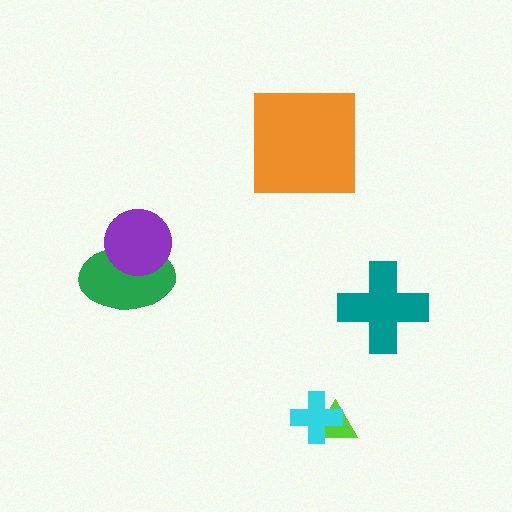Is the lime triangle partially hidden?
Yes, it is partially covered by another shape.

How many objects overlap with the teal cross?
0 objects overlap with the teal cross.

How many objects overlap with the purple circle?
1 object overlaps with the purple circle.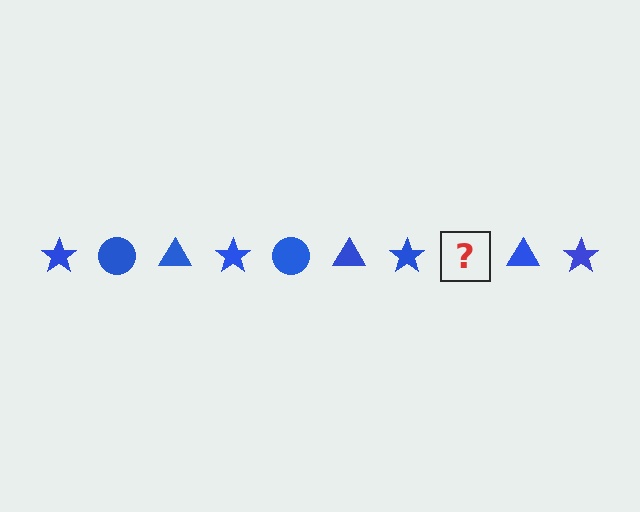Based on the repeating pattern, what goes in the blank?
The blank should be a blue circle.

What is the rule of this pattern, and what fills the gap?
The rule is that the pattern cycles through star, circle, triangle shapes in blue. The gap should be filled with a blue circle.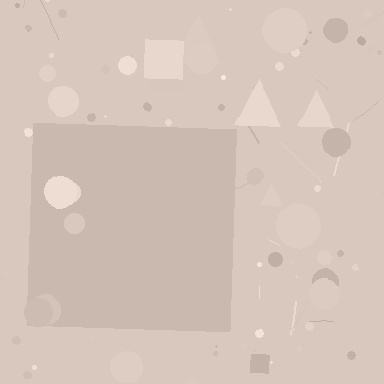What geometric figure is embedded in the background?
A square is embedded in the background.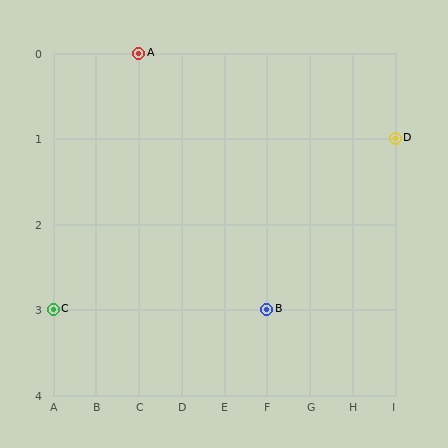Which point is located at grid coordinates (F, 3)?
Point B is at (F, 3).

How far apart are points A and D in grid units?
Points A and D are 6 columns and 1 row apart (about 6.1 grid units diagonally).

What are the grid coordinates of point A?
Point A is at grid coordinates (C, 0).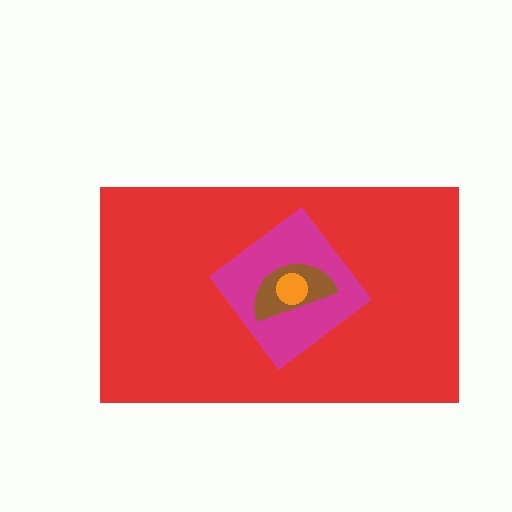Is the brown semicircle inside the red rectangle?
Yes.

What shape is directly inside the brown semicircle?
The orange circle.